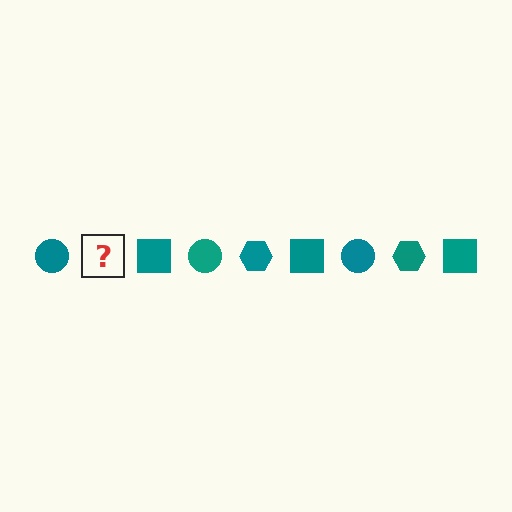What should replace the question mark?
The question mark should be replaced with a teal hexagon.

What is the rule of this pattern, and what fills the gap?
The rule is that the pattern cycles through circle, hexagon, square shapes in teal. The gap should be filled with a teal hexagon.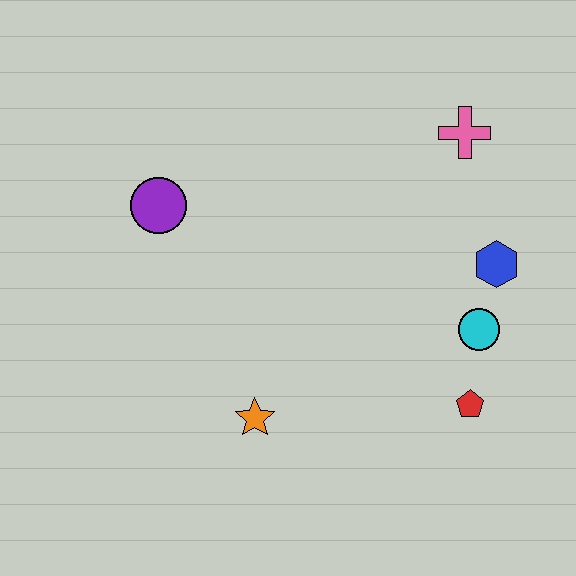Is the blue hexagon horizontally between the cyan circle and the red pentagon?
No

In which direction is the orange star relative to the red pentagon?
The orange star is to the left of the red pentagon.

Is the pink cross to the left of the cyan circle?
Yes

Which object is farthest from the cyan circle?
The purple circle is farthest from the cyan circle.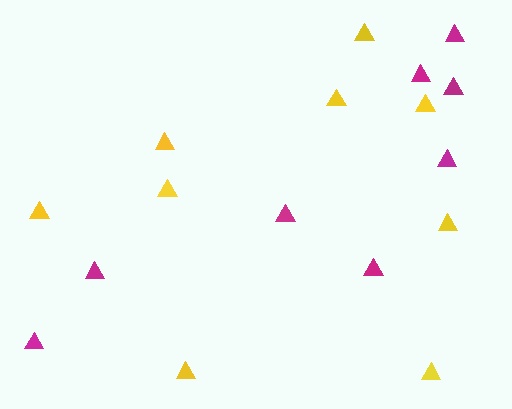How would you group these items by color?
There are 2 groups: one group of yellow triangles (9) and one group of magenta triangles (8).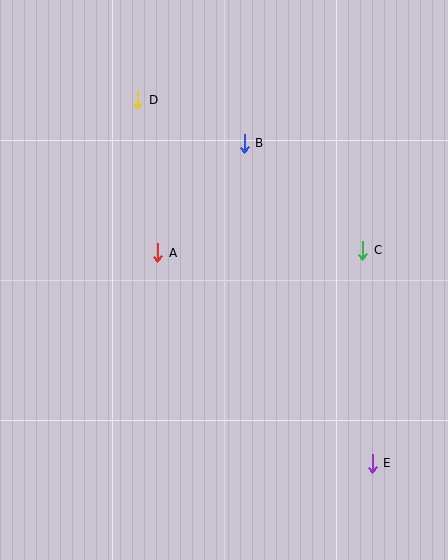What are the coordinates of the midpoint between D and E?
The midpoint between D and E is at (255, 281).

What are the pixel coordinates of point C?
Point C is at (363, 250).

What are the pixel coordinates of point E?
Point E is at (372, 463).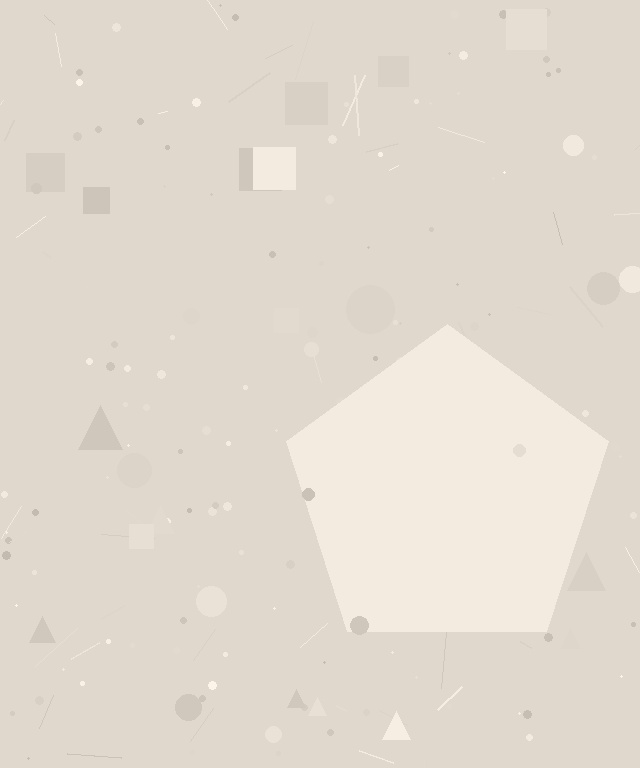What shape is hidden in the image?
A pentagon is hidden in the image.